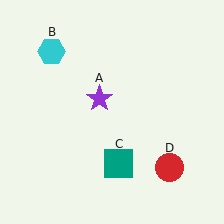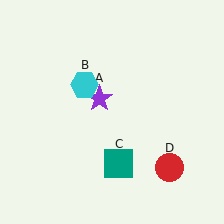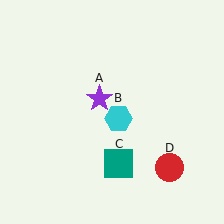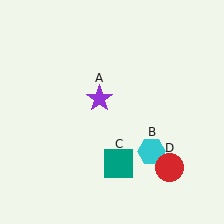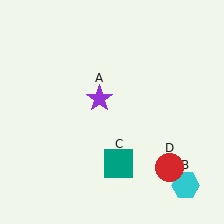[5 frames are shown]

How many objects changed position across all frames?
1 object changed position: cyan hexagon (object B).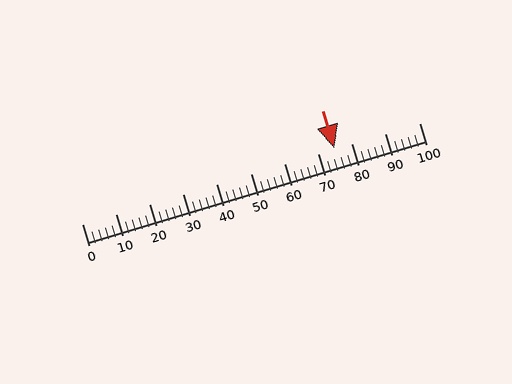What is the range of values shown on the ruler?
The ruler shows values from 0 to 100.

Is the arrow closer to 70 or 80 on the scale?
The arrow is closer to 70.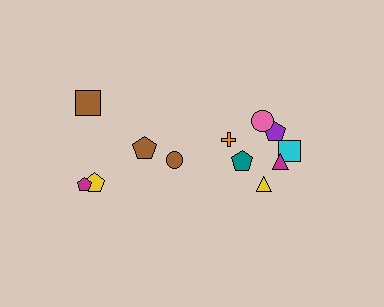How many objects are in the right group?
There are 7 objects.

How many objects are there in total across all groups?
There are 12 objects.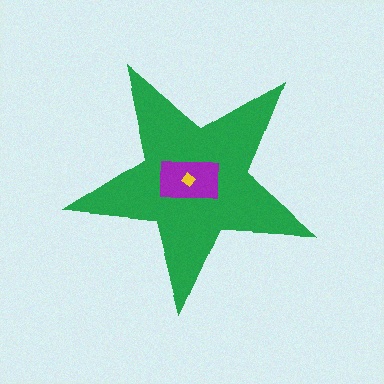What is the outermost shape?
The green star.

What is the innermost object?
The yellow diamond.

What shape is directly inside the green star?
The purple rectangle.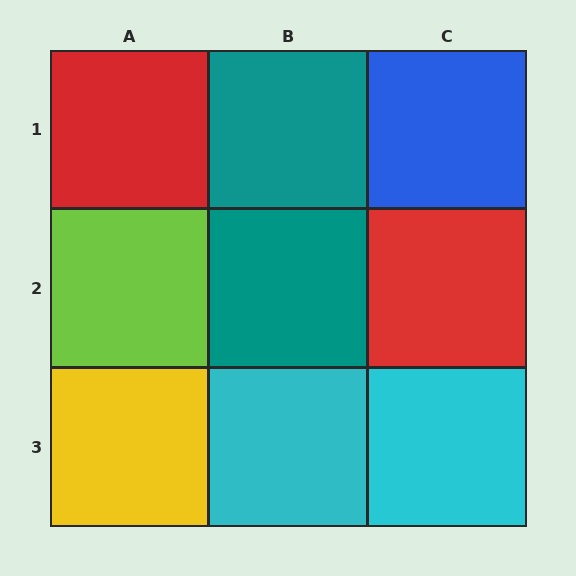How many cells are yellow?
1 cell is yellow.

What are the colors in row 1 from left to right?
Red, teal, blue.